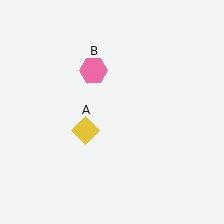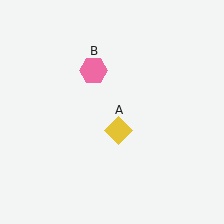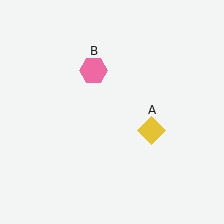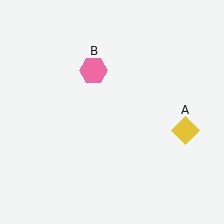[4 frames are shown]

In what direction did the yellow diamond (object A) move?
The yellow diamond (object A) moved right.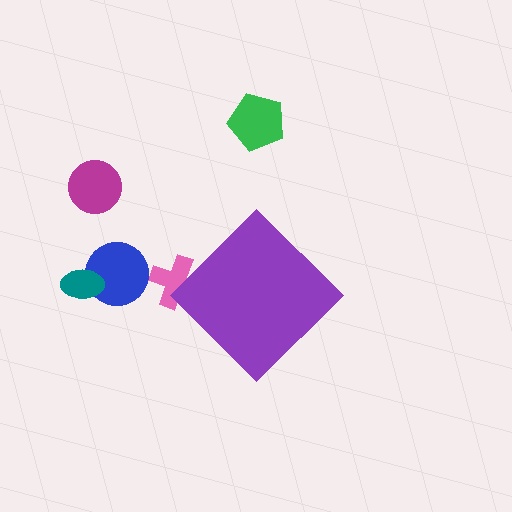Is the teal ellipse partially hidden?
No, the teal ellipse is fully visible.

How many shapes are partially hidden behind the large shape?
1 shape is partially hidden.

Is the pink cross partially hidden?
Yes, the pink cross is partially hidden behind the purple diamond.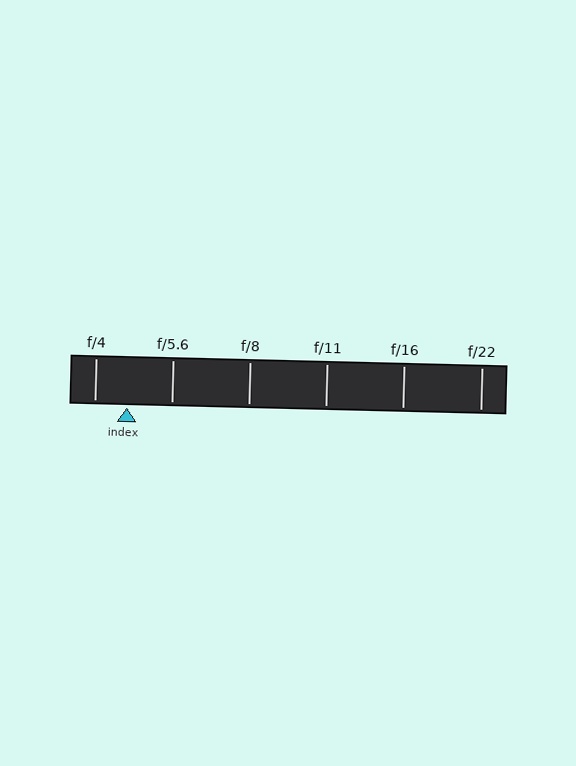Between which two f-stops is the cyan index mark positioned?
The index mark is between f/4 and f/5.6.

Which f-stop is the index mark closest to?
The index mark is closest to f/4.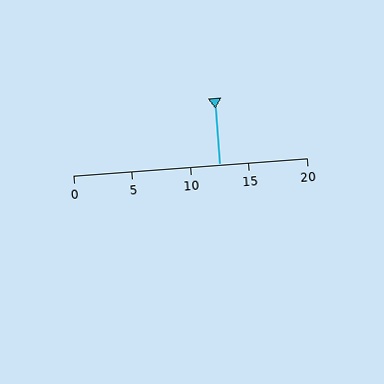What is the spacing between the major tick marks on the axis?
The major ticks are spaced 5 apart.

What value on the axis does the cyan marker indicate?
The marker indicates approximately 12.5.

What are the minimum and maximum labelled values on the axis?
The axis runs from 0 to 20.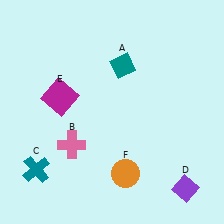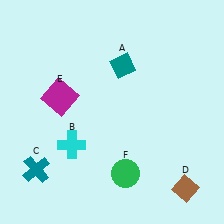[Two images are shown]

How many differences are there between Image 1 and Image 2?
There are 3 differences between the two images.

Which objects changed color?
B changed from pink to cyan. D changed from purple to brown. F changed from orange to green.